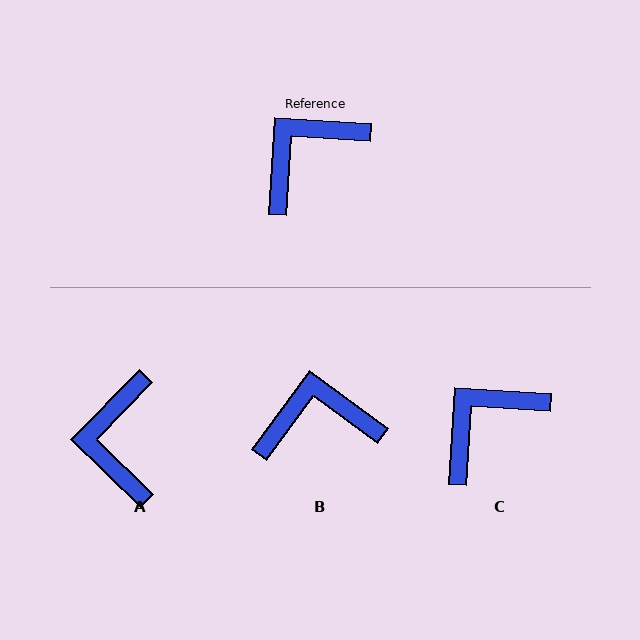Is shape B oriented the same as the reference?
No, it is off by about 33 degrees.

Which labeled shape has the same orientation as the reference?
C.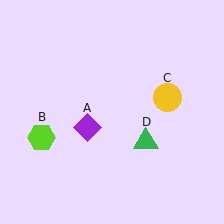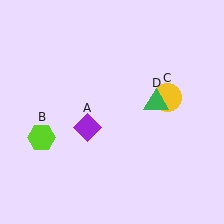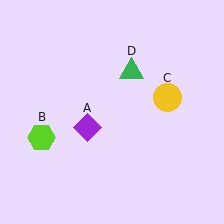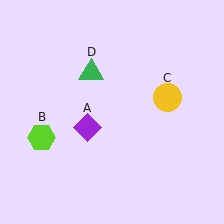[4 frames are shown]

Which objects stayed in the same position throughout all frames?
Purple diamond (object A) and lime hexagon (object B) and yellow circle (object C) remained stationary.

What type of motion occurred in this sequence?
The green triangle (object D) rotated counterclockwise around the center of the scene.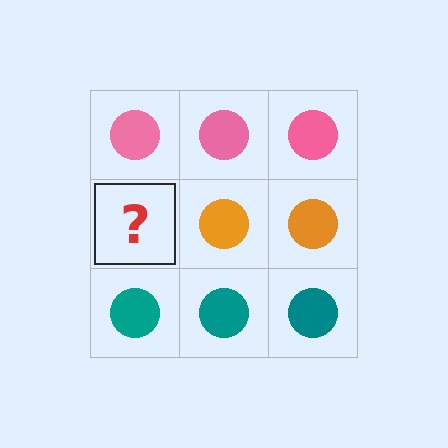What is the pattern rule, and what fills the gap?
The rule is that each row has a consistent color. The gap should be filled with an orange circle.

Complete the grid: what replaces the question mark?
The question mark should be replaced with an orange circle.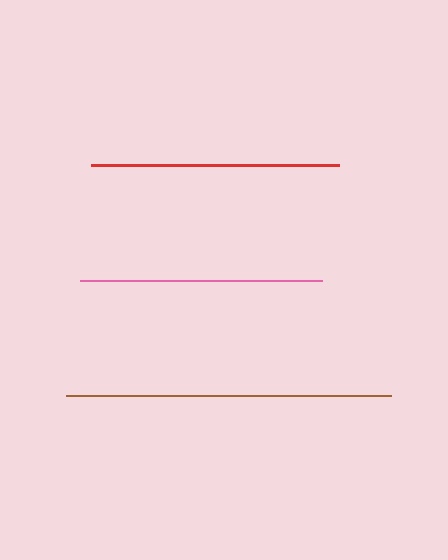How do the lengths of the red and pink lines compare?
The red and pink lines are approximately the same length.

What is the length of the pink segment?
The pink segment is approximately 242 pixels long.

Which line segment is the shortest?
The pink line is the shortest at approximately 242 pixels.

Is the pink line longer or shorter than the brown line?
The brown line is longer than the pink line.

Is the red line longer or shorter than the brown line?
The brown line is longer than the red line.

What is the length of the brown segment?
The brown segment is approximately 325 pixels long.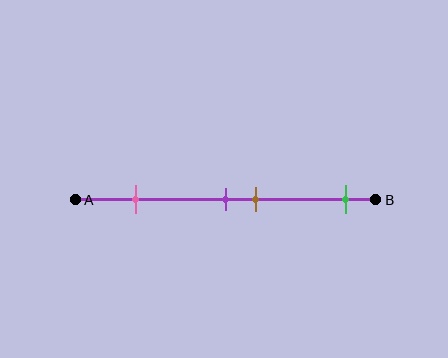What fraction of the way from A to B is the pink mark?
The pink mark is approximately 20% (0.2) of the way from A to B.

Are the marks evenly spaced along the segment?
No, the marks are not evenly spaced.